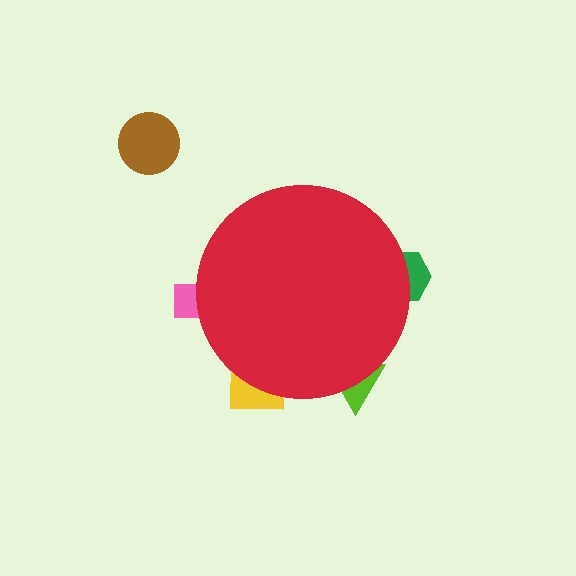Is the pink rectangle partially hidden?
Yes, the pink rectangle is partially hidden behind the red circle.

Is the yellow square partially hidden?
Yes, the yellow square is partially hidden behind the red circle.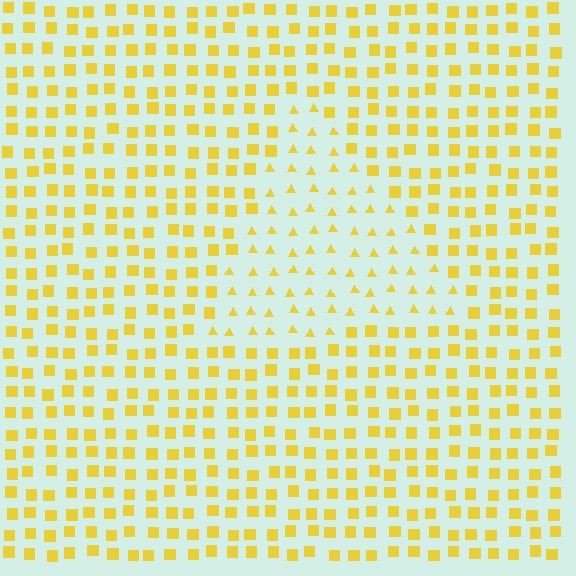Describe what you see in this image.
The image is filled with small yellow elements arranged in a uniform grid. A triangle-shaped region contains triangles, while the surrounding area contains squares. The boundary is defined purely by the change in element shape.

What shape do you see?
I see a triangle.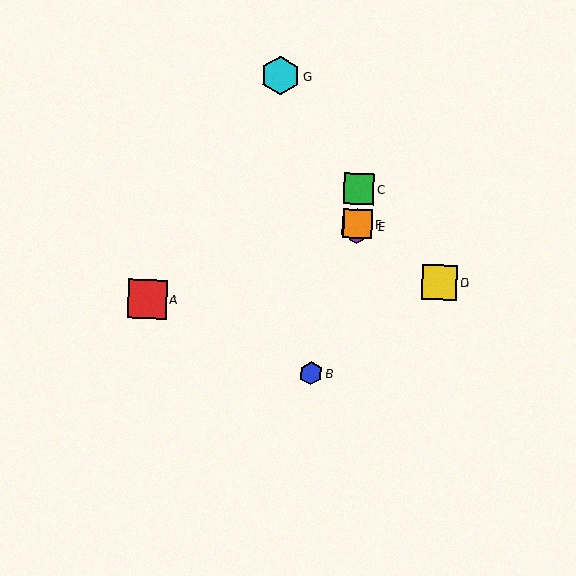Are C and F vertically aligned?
Yes, both are at x≈359.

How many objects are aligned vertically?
3 objects (C, E, F) are aligned vertically.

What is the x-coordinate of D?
Object D is at x≈440.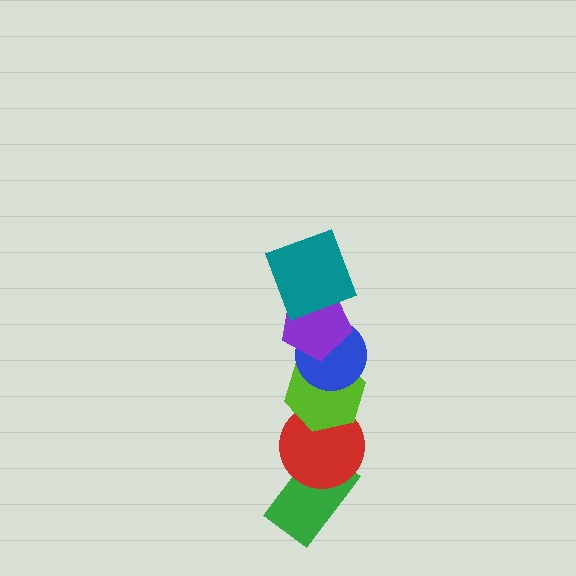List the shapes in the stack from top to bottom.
From top to bottom: the teal square, the purple pentagon, the blue circle, the lime hexagon, the red circle, the green rectangle.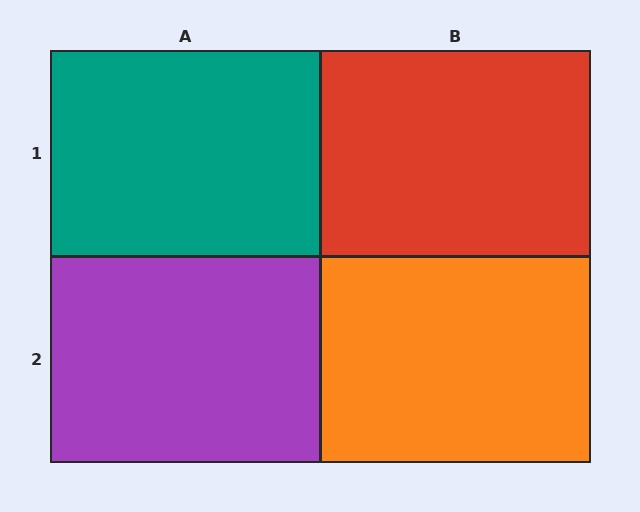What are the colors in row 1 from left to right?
Teal, red.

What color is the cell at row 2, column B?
Orange.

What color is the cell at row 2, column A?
Purple.